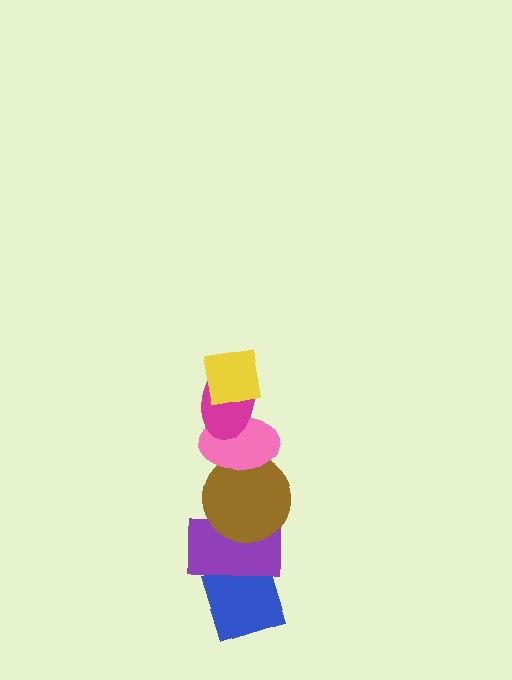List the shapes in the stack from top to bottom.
From top to bottom: the yellow square, the magenta ellipse, the pink ellipse, the brown circle, the purple rectangle, the blue diamond.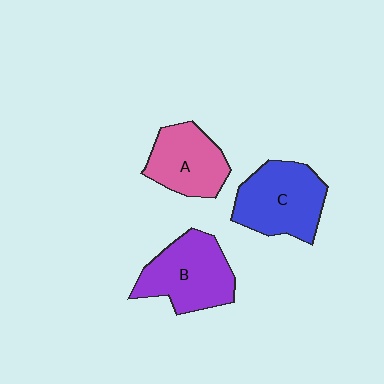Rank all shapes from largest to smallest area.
From largest to smallest: C (blue), B (purple), A (pink).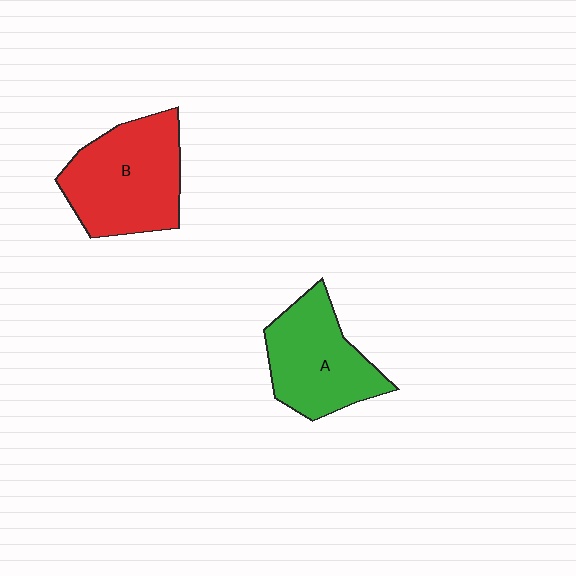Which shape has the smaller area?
Shape A (green).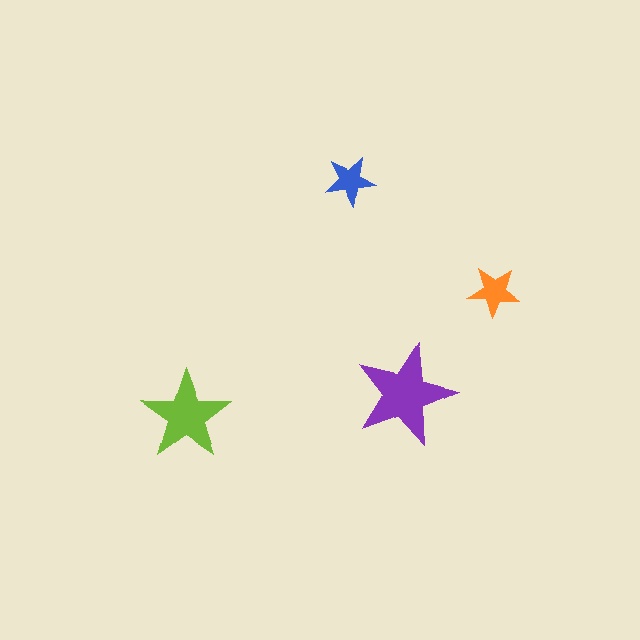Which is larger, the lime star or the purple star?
The purple one.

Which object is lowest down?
The lime star is bottommost.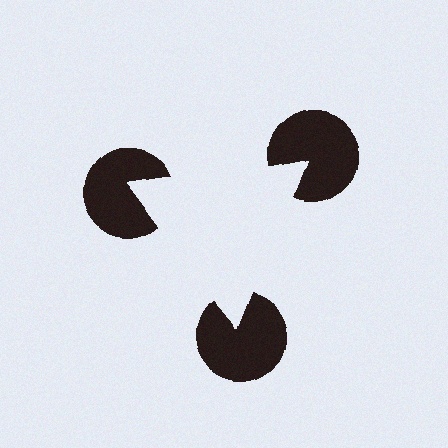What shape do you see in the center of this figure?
An illusory triangle — its edges are inferred from the aligned wedge cuts in the pac-man discs, not physically drawn.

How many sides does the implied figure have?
3 sides.